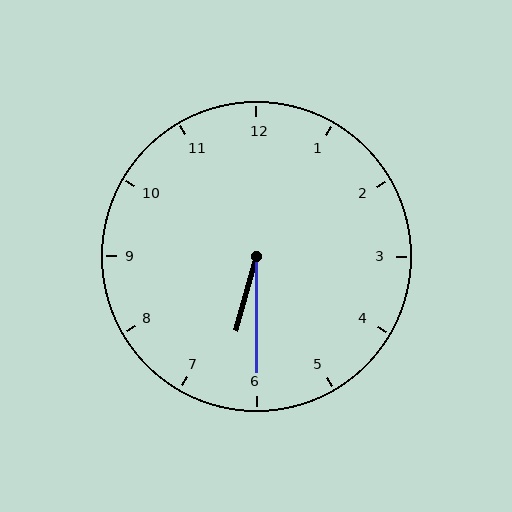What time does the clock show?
6:30.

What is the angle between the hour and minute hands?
Approximately 15 degrees.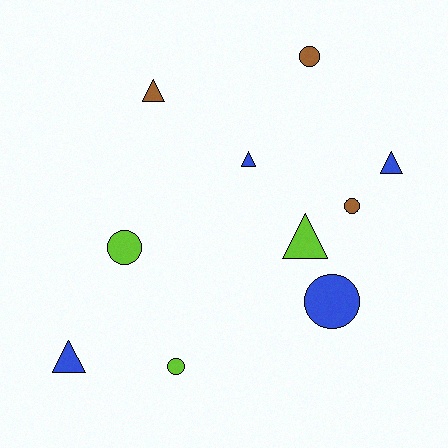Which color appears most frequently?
Blue, with 4 objects.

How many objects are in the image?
There are 10 objects.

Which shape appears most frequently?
Circle, with 5 objects.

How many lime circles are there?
There are 2 lime circles.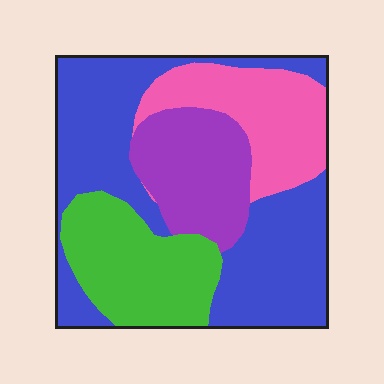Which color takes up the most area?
Blue, at roughly 45%.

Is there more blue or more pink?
Blue.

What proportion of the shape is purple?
Purple covers about 15% of the shape.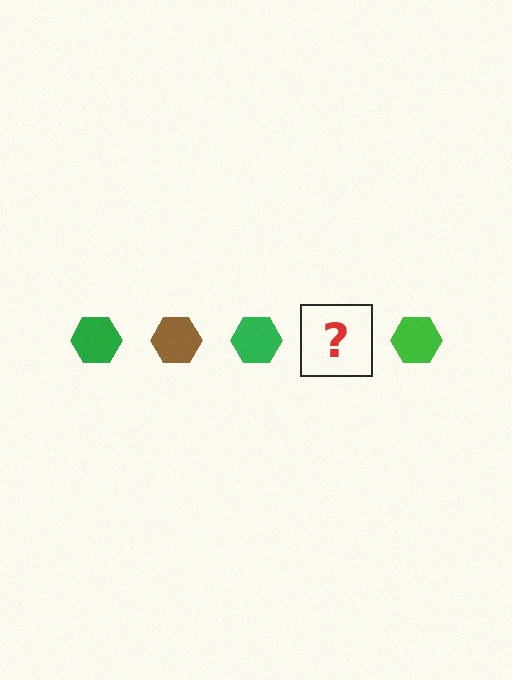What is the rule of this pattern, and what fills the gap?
The rule is that the pattern cycles through green, brown hexagons. The gap should be filled with a brown hexagon.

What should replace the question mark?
The question mark should be replaced with a brown hexagon.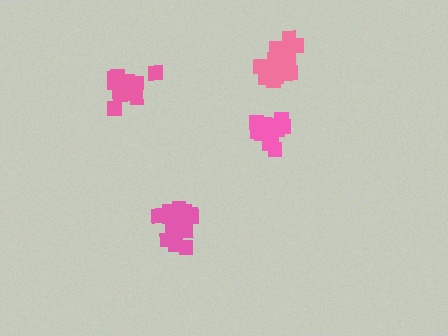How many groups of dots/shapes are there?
There are 4 groups.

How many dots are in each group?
Group 1: 17 dots, Group 2: 17 dots, Group 3: 16 dots, Group 4: 20 dots (70 total).